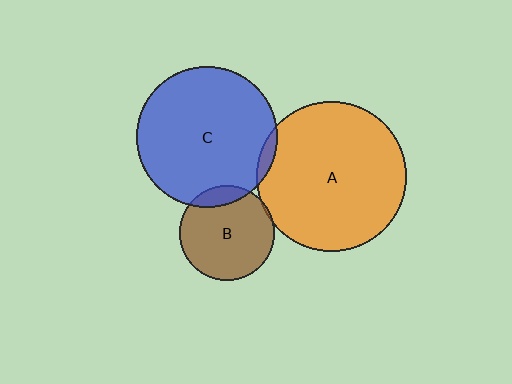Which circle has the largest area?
Circle A (orange).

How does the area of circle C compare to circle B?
Approximately 2.2 times.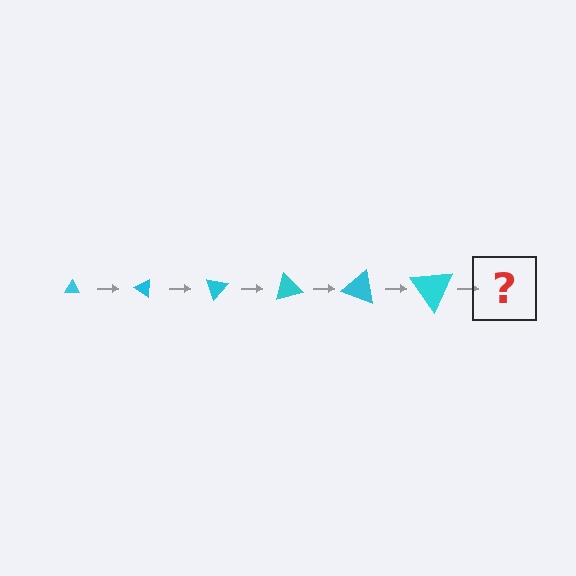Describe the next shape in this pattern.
It should be a triangle, larger than the previous one and rotated 210 degrees from the start.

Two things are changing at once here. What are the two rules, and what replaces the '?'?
The two rules are that the triangle grows larger each step and it rotates 35 degrees each step. The '?' should be a triangle, larger than the previous one and rotated 210 degrees from the start.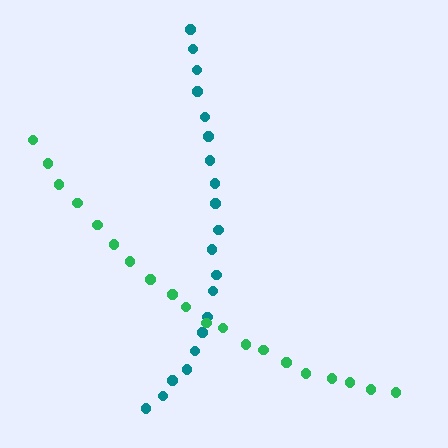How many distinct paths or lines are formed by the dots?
There are 2 distinct paths.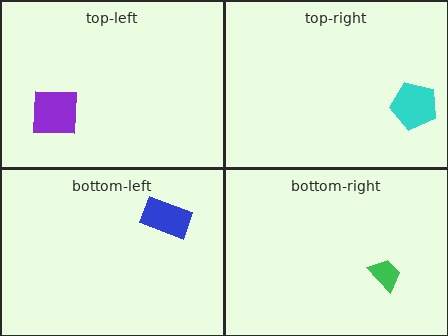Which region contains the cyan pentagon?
The top-right region.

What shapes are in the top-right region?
The cyan pentagon.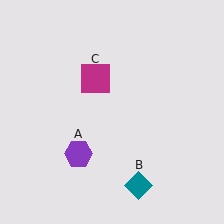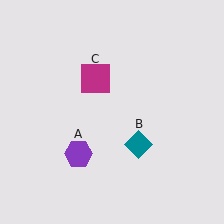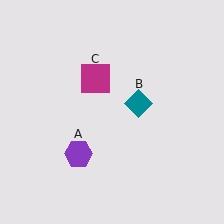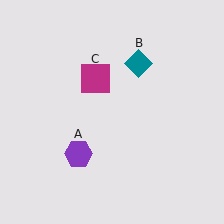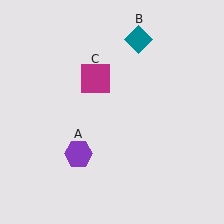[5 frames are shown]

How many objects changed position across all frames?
1 object changed position: teal diamond (object B).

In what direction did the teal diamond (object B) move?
The teal diamond (object B) moved up.